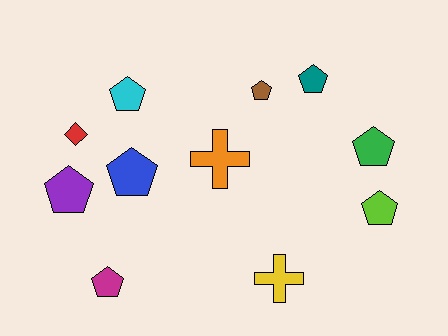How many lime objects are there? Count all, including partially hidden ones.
There is 1 lime object.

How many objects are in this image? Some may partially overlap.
There are 11 objects.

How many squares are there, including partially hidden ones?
There are no squares.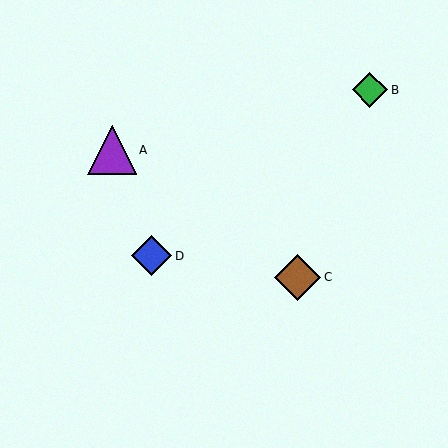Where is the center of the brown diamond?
The center of the brown diamond is at (298, 277).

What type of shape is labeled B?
Shape B is a green diamond.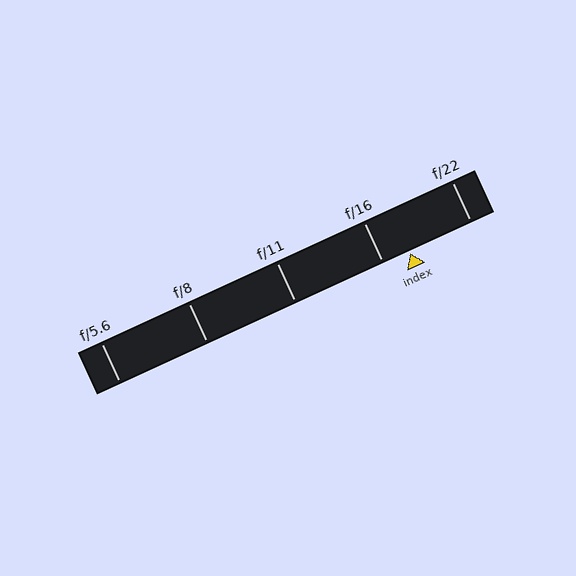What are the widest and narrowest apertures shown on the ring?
The widest aperture shown is f/5.6 and the narrowest is f/22.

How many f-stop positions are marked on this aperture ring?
There are 5 f-stop positions marked.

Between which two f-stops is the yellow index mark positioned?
The index mark is between f/16 and f/22.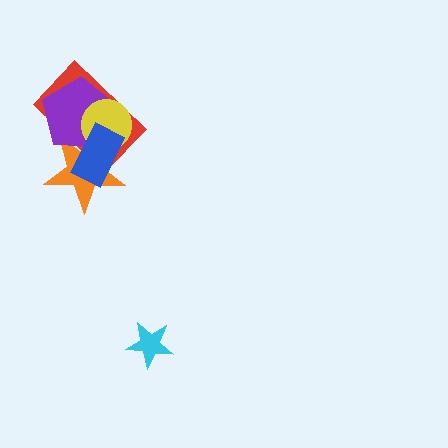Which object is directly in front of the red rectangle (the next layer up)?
The purple pentagon is directly in front of the red rectangle.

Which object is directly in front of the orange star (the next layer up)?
The red rectangle is directly in front of the orange star.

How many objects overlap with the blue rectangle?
4 objects overlap with the blue rectangle.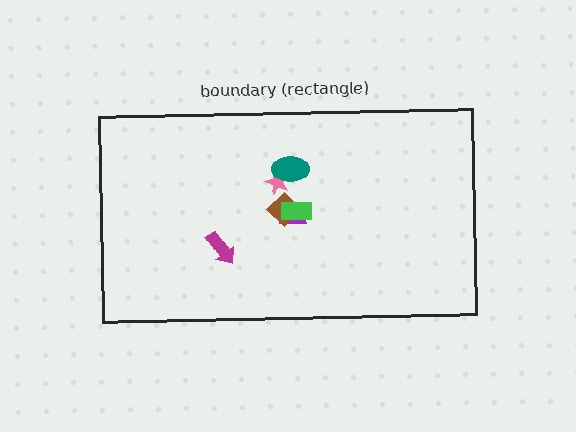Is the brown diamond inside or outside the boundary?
Inside.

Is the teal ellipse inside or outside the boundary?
Inside.